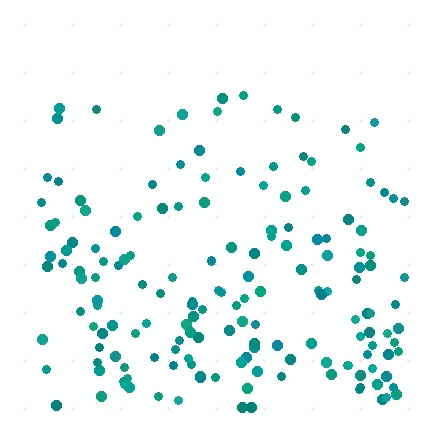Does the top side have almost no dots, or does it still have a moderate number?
Still a moderate number, just noticeably fewer than the bottom.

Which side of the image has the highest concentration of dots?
The bottom.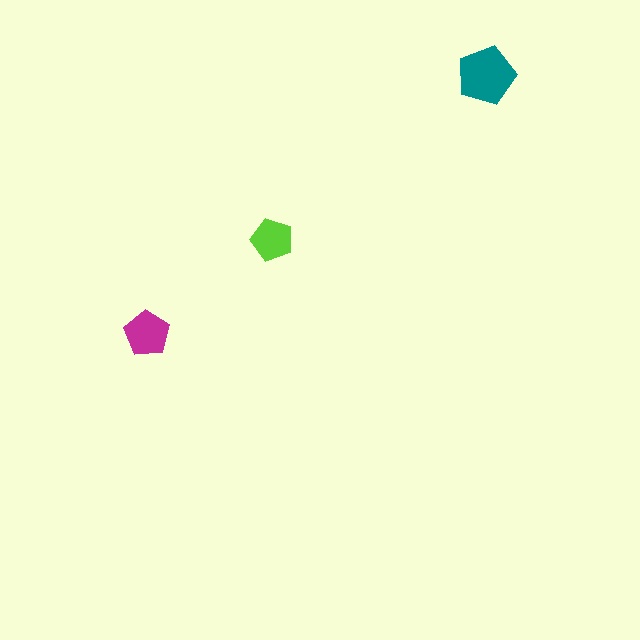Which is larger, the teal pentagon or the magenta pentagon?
The teal one.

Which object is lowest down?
The magenta pentagon is bottommost.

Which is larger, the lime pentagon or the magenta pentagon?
The magenta one.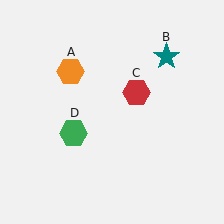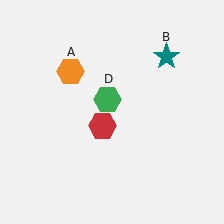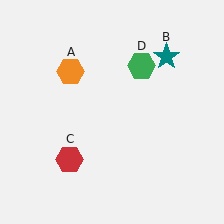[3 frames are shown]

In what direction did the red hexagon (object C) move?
The red hexagon (object C) moved down and to the left.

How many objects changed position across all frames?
2 objects changed position: red hexagon (object C), green hexagon (object D).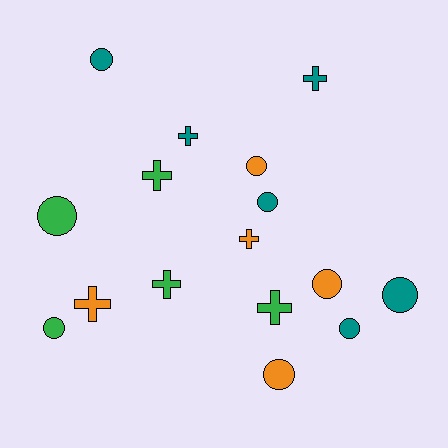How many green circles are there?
There are 2 green circles.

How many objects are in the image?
There are 16 objects.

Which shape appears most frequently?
Circle, with 9 objects.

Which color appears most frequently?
Teal, with 6 objects.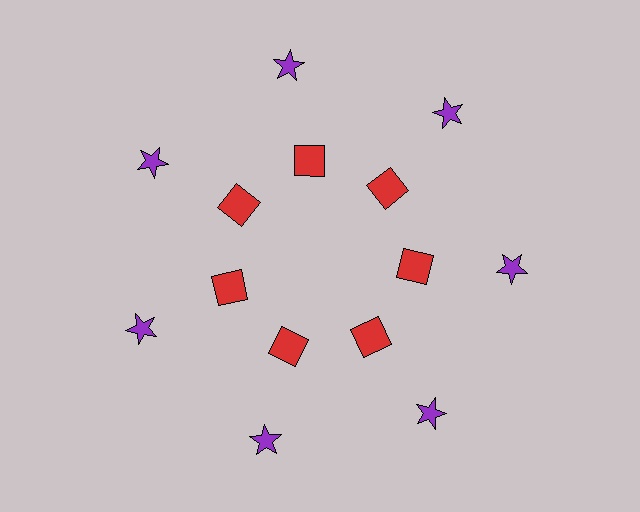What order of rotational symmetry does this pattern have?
This pattern has 7-fold rotational symmetry.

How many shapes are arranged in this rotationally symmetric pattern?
There are 14 shapes, arranged in 7 groups of 2.